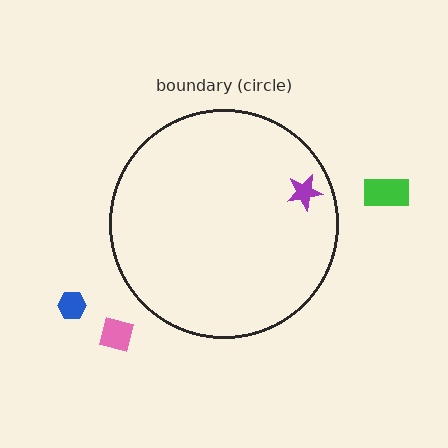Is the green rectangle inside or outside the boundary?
Outside.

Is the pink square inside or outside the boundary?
Outside.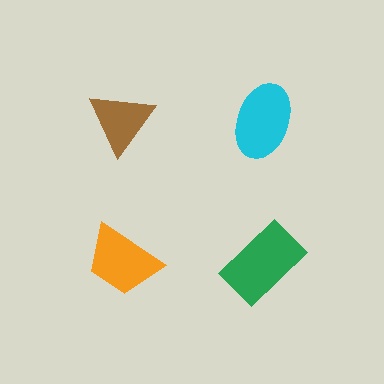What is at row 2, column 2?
A green rectangle.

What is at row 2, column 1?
An orange trapezoid.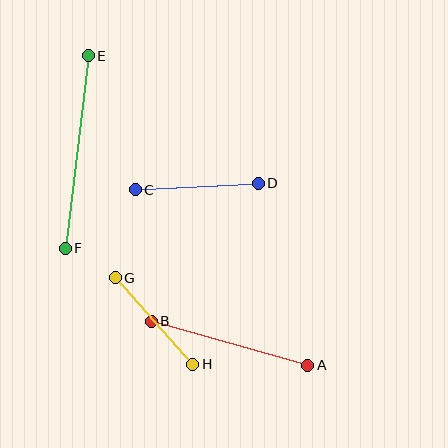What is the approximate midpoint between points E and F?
The midpoint is at approximately (77, 152) pixels.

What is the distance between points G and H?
The distance is approximately 116 pixels.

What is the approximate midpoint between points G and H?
The midpoint is at approximately (154, 321) pixels.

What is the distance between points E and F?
The distance is approximately 194 pixels.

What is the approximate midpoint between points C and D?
The midpoint is at approximately (197, 187) pixels.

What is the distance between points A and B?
The distance is approximately 163 pixels.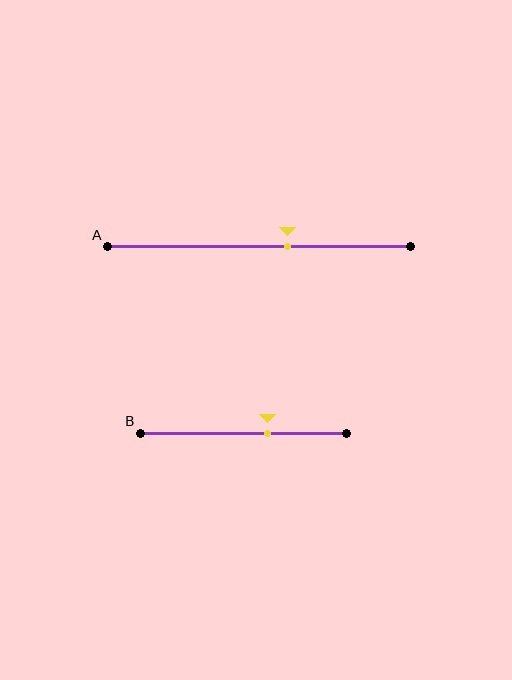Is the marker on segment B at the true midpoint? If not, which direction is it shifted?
No, the marker on segment B is shifted to the right by about 11% of the segment length.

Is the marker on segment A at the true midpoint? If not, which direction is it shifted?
No, the marker on segment A is shifted to the right by about 9% of the segment length.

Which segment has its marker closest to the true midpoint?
Segment A has its marker closest to the true midpoint.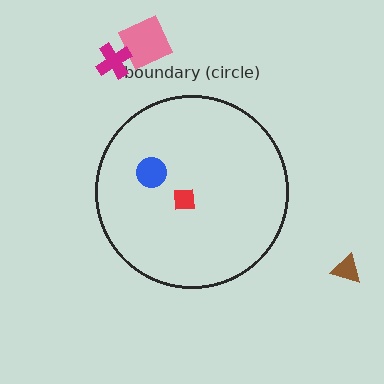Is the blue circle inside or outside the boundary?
Inside.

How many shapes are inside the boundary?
2 inside, 3 outside.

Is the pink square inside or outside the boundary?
Outside.